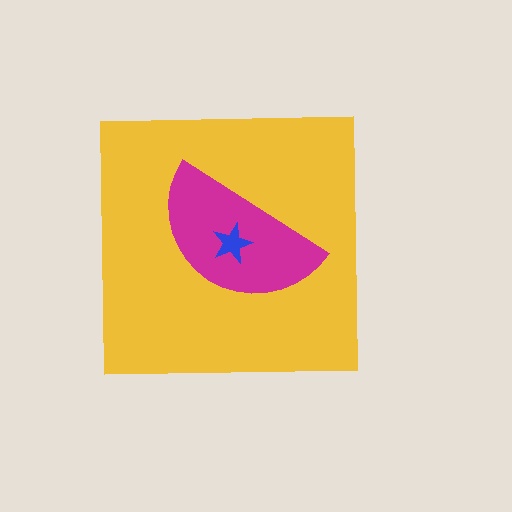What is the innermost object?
The blue star.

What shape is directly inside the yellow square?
The magenta semicircle.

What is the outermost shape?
The yellow square.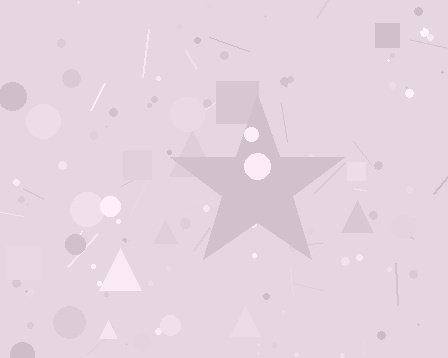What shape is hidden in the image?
A star is hidden in the image.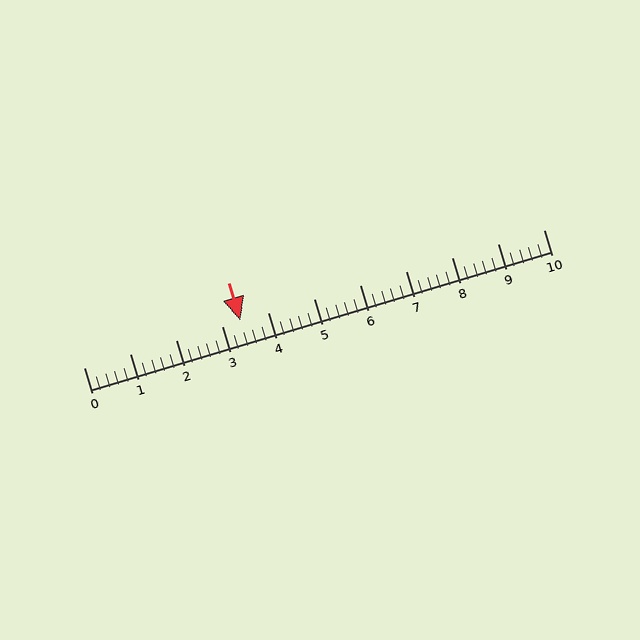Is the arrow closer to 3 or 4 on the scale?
The arrow is closer to 3.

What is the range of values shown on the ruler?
The ruler shows values from 0 to 10.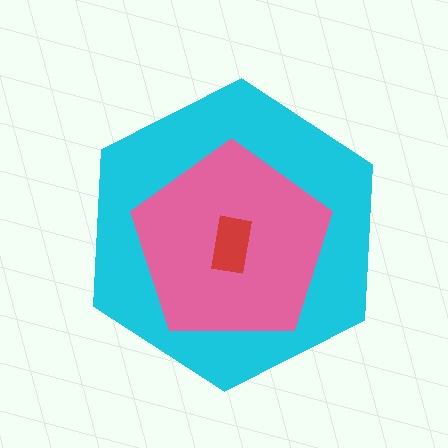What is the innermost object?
The red rectangle.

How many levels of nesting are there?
3.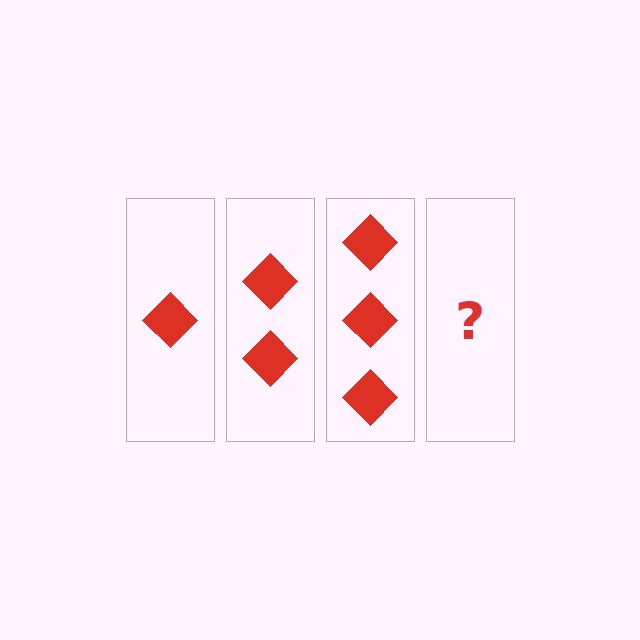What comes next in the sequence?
The next element should be 4 diamonds.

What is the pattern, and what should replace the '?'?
The pattern is that each step adds one more diamond. The '?' should be 4 diamonds.